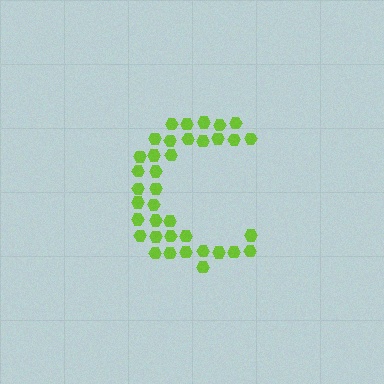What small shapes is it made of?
It is made of small hexagons.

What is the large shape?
The large shape is the letter C.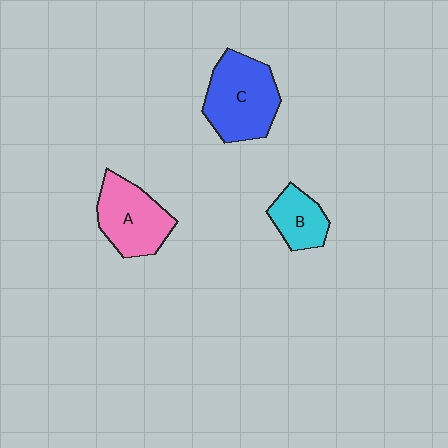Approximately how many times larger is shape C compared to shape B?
Approximately 1.9 times.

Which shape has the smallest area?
Shape B (cyan).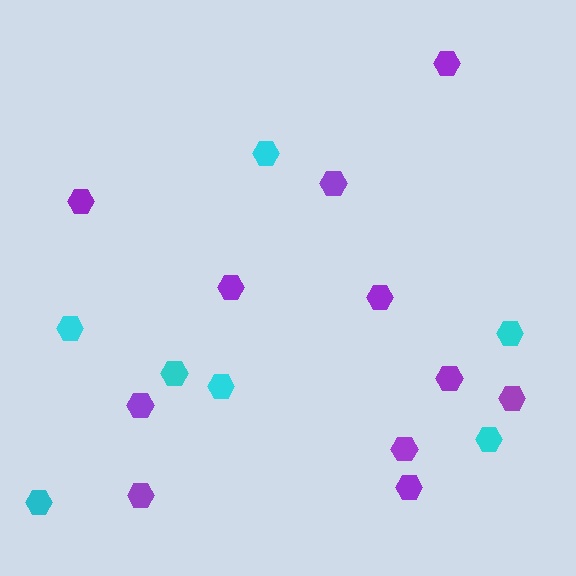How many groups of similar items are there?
There are 2 groups: one group of cyan hexagons (7) and one group of purple hexagons (11).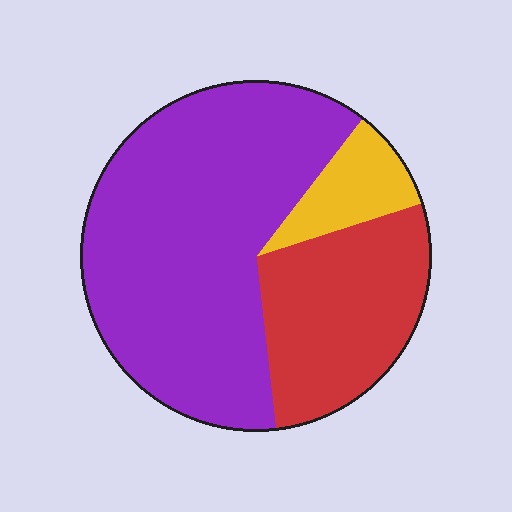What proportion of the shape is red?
Red covers 28% of the shape.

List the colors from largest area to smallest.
From largest to smallest: purple, red, yellow.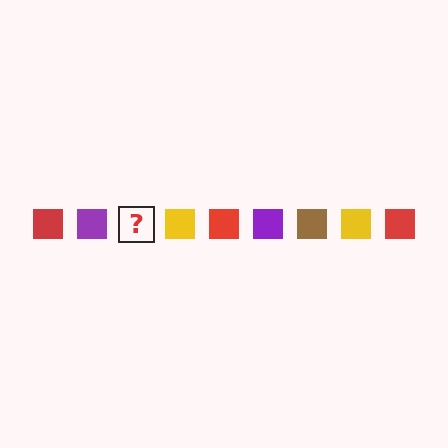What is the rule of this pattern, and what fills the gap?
The rule is that the pattern cycles through red, purple, brown, yellow squares. The gap should be filled with a brown square.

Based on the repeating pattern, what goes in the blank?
The blank should be a brown square.